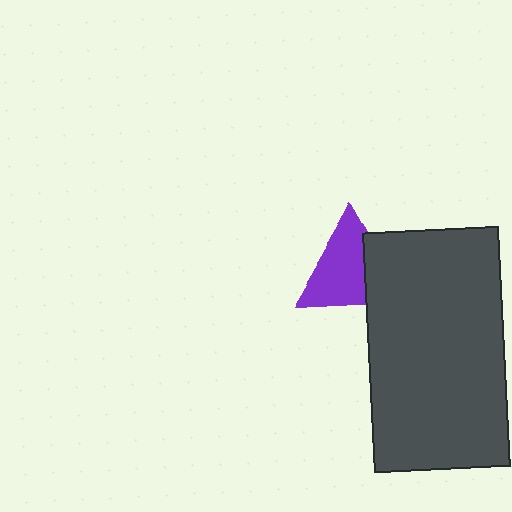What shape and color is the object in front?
The object in front is a dark gray rectangle.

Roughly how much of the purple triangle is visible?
Most of it is visible (roughly 69%).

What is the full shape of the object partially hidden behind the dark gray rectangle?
The partially hidden object is a purple triangle.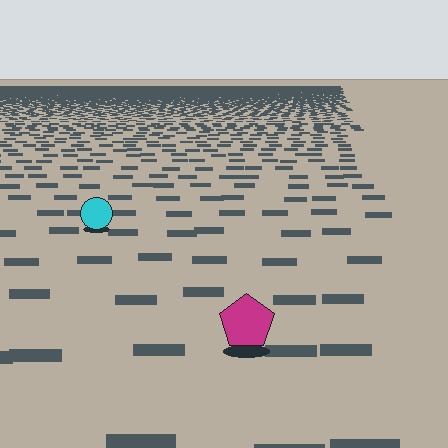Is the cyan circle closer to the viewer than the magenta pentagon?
No. The magenta pentagon is closer — you can tell from the texture gradient: the ground texture is coarser near it.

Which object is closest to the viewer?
The magenta pentagon is closest. The texture marks near it are larger and more spread out.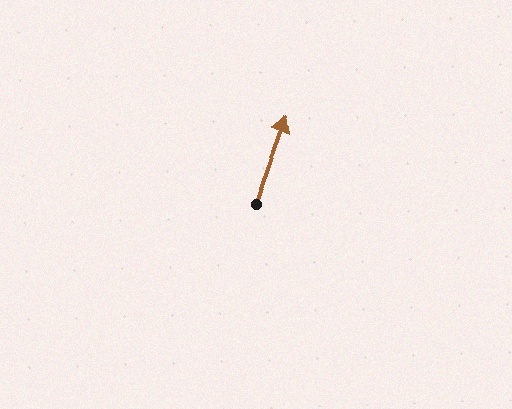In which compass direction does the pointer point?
North.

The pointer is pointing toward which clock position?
Roughly 1 o'clock.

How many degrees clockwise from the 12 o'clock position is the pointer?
Approximately 20 degrees.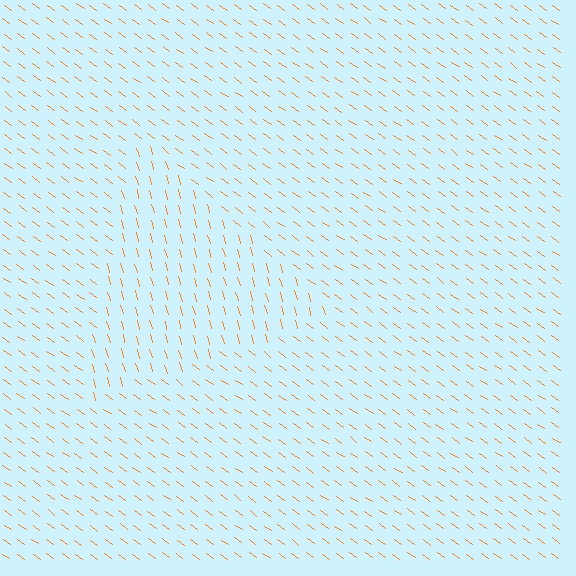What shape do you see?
I see a triangle.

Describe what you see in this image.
The image is filled with small orange line segments. A triangle region in the image has lines oriented differently from the surrounding lines, creating a visible texture boundary.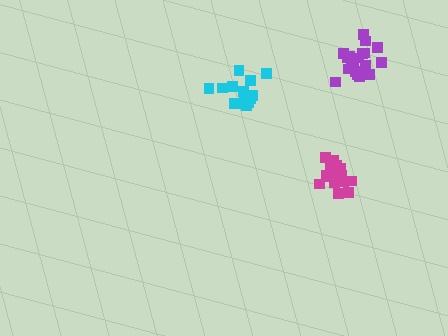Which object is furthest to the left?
The cyan cluster is leftmost.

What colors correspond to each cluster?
The clusters are colored: cyan, purple, magenta.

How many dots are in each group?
Group 1: 14 dots, Group 2: 19 dots, Group 3: 19 dots (52 total).